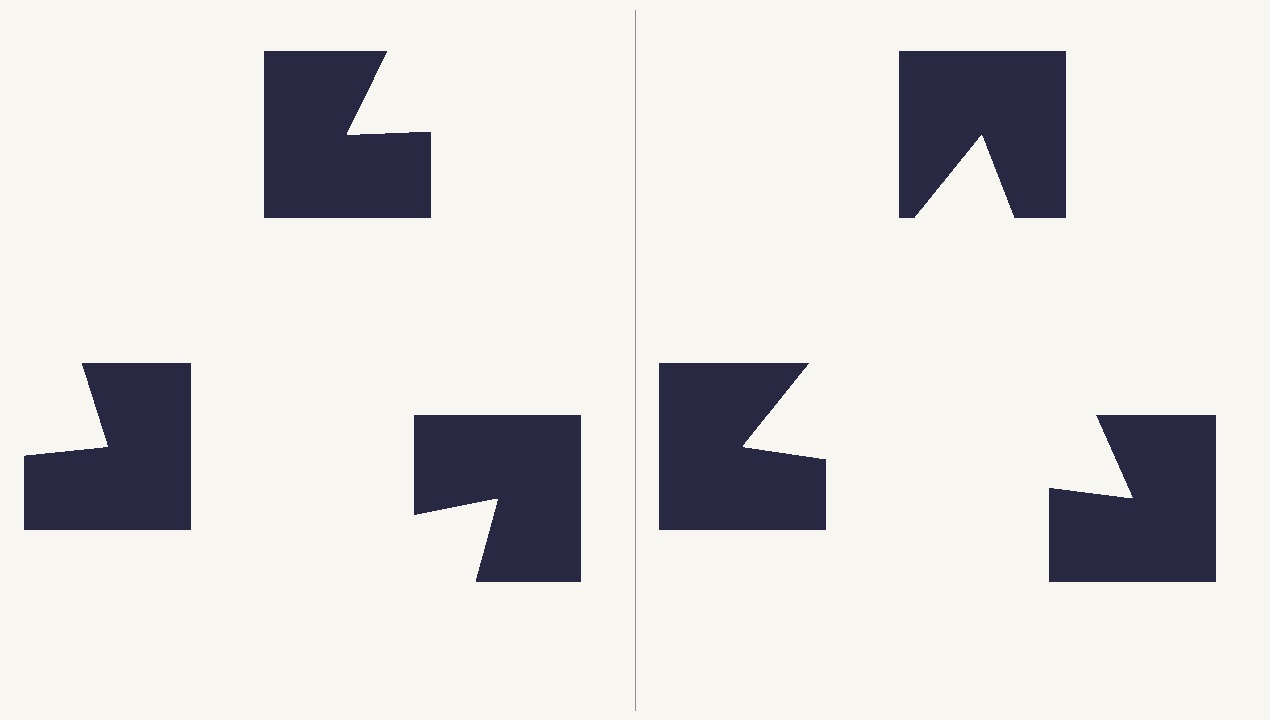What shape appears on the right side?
An illusory triangle.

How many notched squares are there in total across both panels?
6 — 3 on each side.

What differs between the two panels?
The notched squares are positioned identically on both sides; only the wedge orientations differ. On the right they align to a triangle; on the left they are misaligned.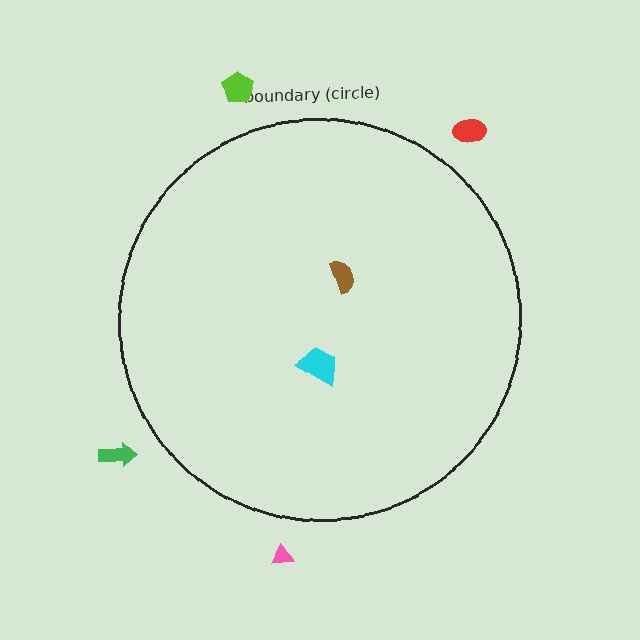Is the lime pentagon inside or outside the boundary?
Outside.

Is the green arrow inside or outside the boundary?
Outside.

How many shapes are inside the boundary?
2 inside, 4 outside.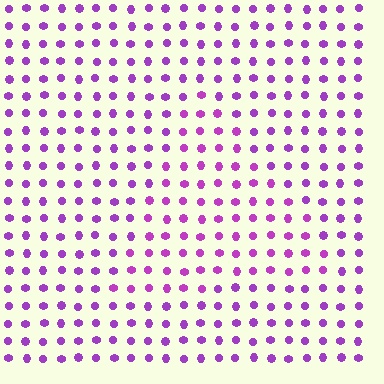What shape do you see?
I see a triangle.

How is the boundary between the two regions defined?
The boundary is defined purely by a slight shift in hue (about 15 degrees). Spacing, size, and orientation are identical on both sides.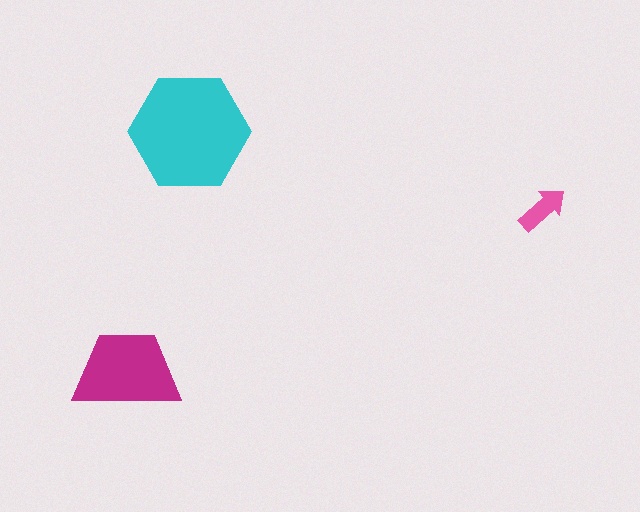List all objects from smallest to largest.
The pink arrow, the magenta trapezoid, the cyan hexagon.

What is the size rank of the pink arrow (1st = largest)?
3rd.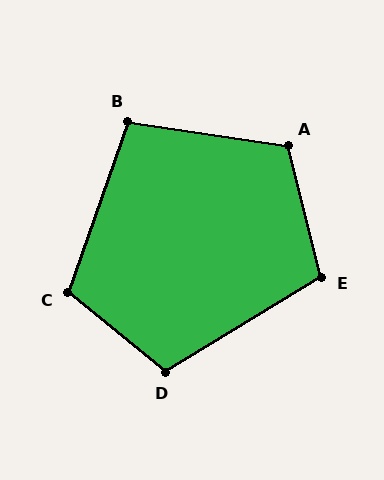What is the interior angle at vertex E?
Approximately 107 degrees (obtuse).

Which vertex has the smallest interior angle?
B, at approximately 101 degrees.